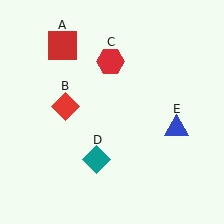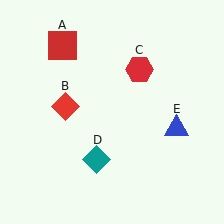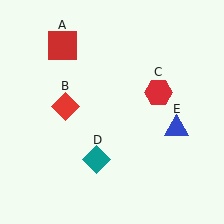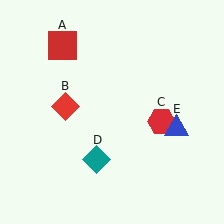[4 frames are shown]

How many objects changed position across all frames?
1 object changed position: red hexagon (object C).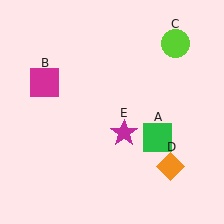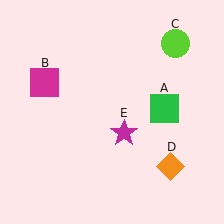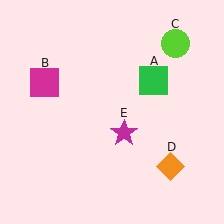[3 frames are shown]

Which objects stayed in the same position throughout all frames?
Magenta square (object B) and lime circle (object C) and orange diamond (object D) and magenta star (object E) remained stationary.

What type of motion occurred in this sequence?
The green square (object A) rotated counterclockwise around the center of the scene.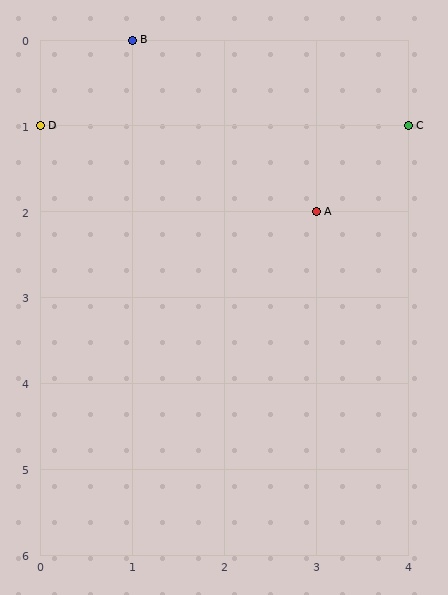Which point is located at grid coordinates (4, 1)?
Point C is at (4, 1).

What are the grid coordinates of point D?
Point D is at grid coordinates (0, 1).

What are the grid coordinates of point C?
Point C is at grid coordinates (4, 1).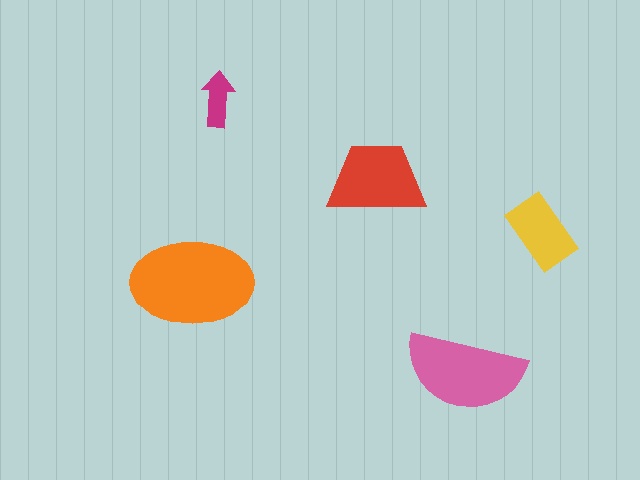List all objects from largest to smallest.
The orange ellipse, the pink semicircle, the red trapezoid, the yellow rectangle, the magenta arrow.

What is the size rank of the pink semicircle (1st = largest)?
2nd.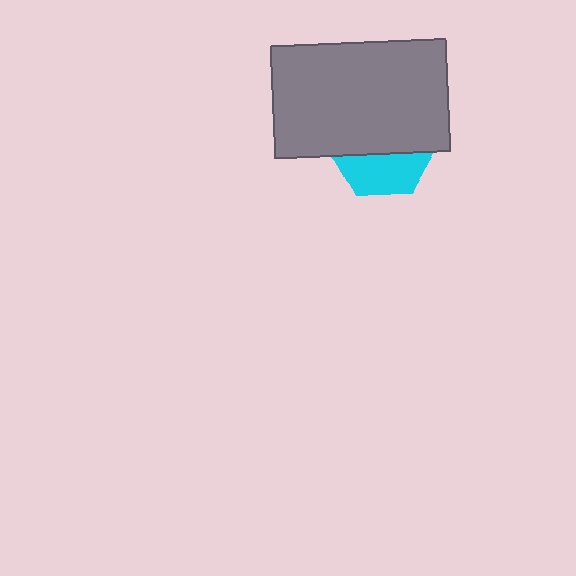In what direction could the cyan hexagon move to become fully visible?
The cyan hexagon could move down. That would shift it out from behind the gray rectangle entirely.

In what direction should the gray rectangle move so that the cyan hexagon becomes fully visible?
The gray rectangle should move up. That is the shortest direction to clear the overlap and leave the cyan hexagon fully visible.